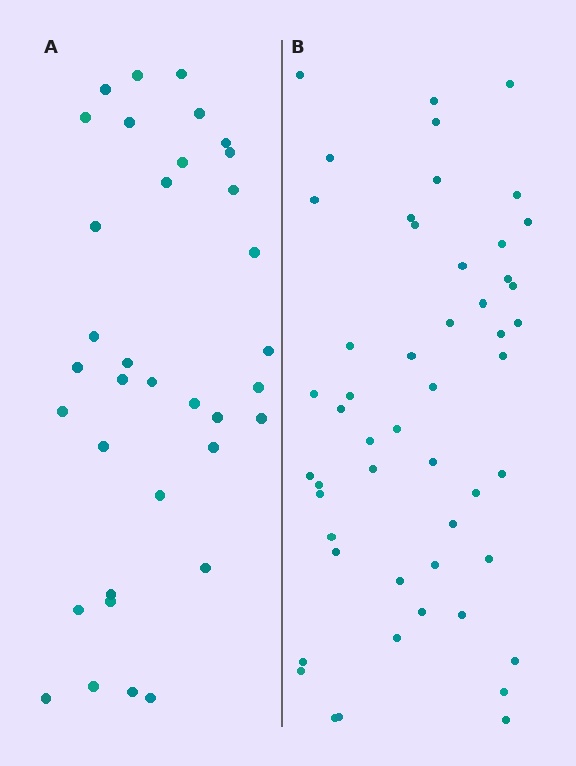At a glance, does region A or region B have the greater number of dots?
Region B (the right region) has more dots.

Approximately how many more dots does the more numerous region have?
Region B has approximately 15 more dots than region A.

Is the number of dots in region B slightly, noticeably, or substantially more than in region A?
Region B has substantially more. The ratio is roughly 1.5 to 1.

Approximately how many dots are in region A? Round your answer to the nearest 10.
About 40 dots. (The exact count is 35, which rounds to 40.)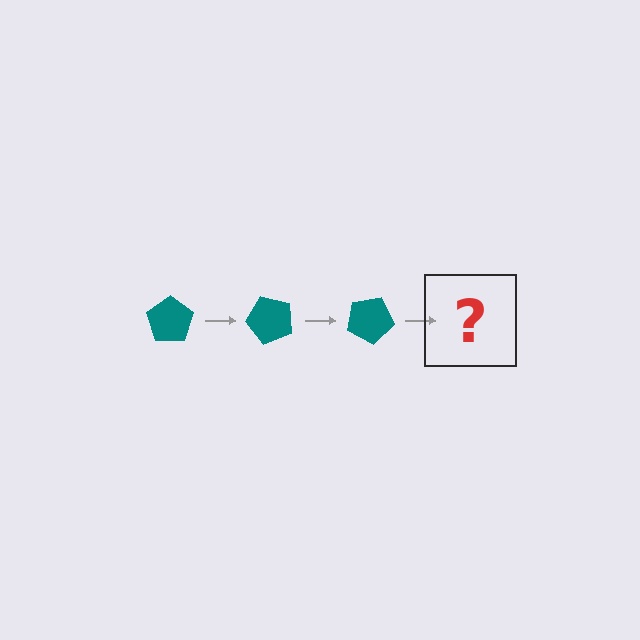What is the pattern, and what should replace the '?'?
The pattern is that the pentagon rotates 50 degrees each step. The '?' should be a teal pentagon rotated 150 degrees.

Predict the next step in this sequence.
The next step is a teal pentagon rotated 150 degrees.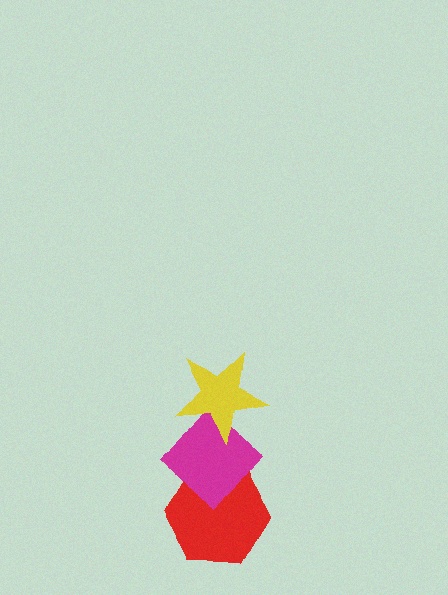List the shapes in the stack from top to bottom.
From top to bottom: the yellow star, the magenta diamond, the red hexagon.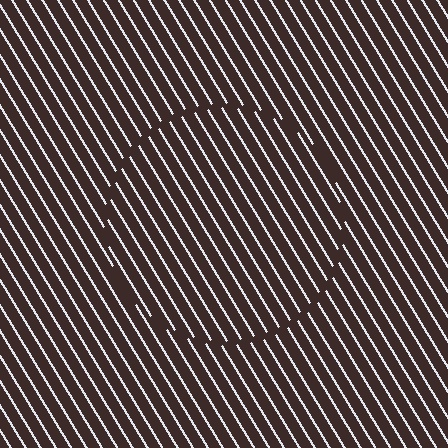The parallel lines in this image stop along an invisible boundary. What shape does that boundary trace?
An illusory circle. The interior of the shape contains the same grating, shifted by half a period — the contour is defined by the phase discontinuity where line-ends from the inner and outer gratings abut.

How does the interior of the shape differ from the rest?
The interior of the shape contains the same grating, shifted by half a period — the contour is defined by the phase discontinuity where line-ends from the inner and outer gratings abut.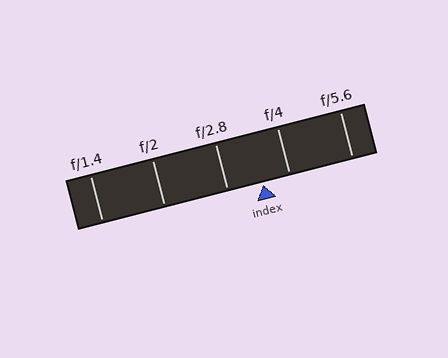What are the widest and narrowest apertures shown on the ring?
The widest aperture shown is f/1.4 and the narrowest is f/5.6.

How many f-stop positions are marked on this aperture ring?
There are 5 f-stop positions marked.